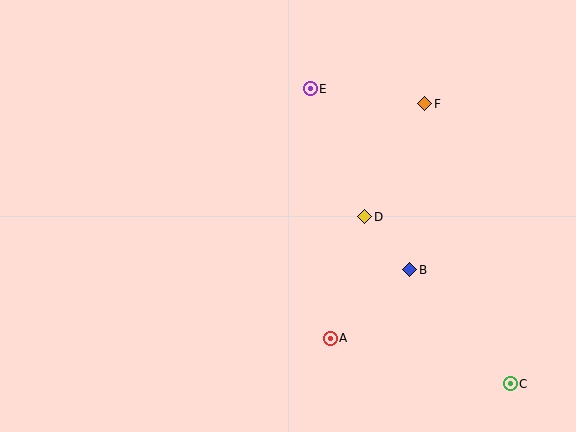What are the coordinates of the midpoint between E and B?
The midpoint between E and B is at (360, 179).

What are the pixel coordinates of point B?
Point B is at (410, 270).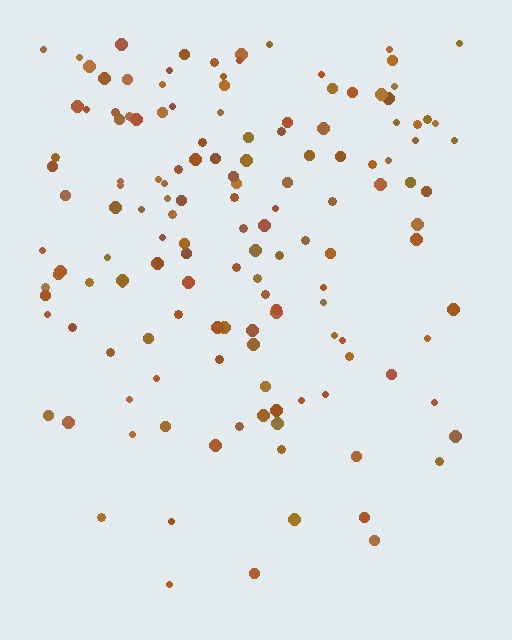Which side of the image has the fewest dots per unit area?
The bottom.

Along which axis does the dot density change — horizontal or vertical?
Vertical.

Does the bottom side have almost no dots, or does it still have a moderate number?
Still a moderate number, just noticeably fewer than the top.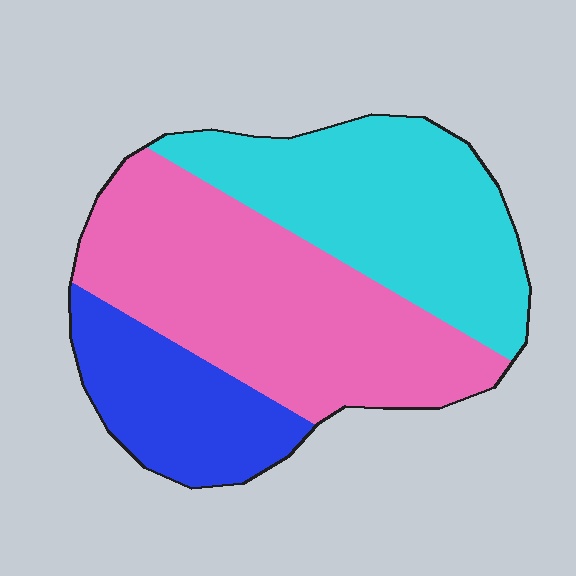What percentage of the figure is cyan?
Cyan takes up about one third (1/3) of the figure.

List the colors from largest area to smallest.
From largest to smallest: pink, cyan, blue.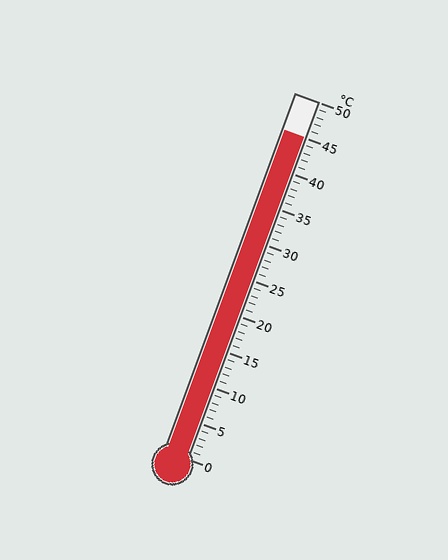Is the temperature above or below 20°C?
The temperature is above 20°C.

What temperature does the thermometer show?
The thermometer shows approximately 45°C.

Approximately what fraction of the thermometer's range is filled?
The thermometer is filled to approximately 90% of its range.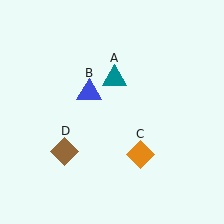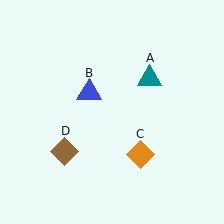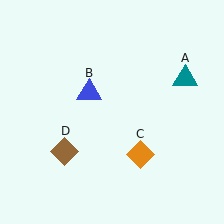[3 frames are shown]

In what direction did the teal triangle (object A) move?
The teal triangle (object A) moved right.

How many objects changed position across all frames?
1 object changed position: teal triangle (object A).